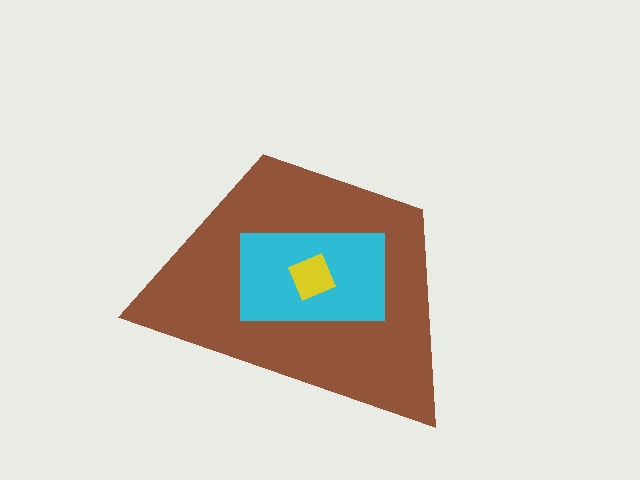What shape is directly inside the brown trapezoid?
The cyan rectangle.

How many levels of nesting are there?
3.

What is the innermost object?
The yellow square.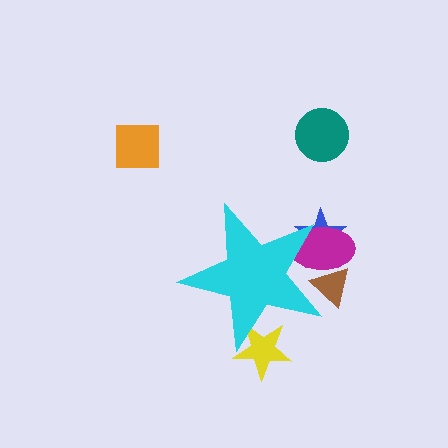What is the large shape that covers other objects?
A cyan star.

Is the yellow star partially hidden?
Yes, the yellow star is partially hidden behind the cyan star.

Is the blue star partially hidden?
Yes, the blue star is partially hidden behind the cyan star.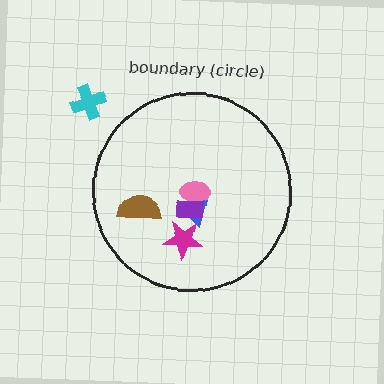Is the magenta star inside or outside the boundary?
Inside.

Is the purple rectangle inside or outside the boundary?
Inside.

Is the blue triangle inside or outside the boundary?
Inside.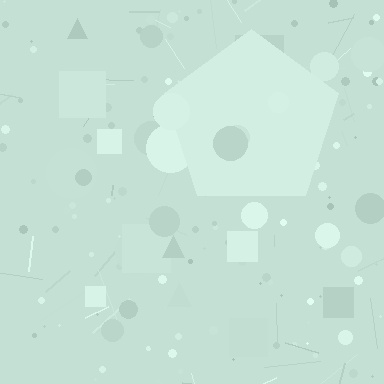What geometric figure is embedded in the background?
A pentagon is embedded in the background.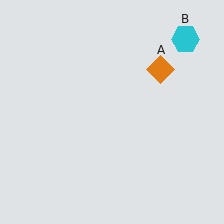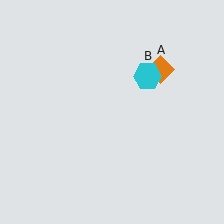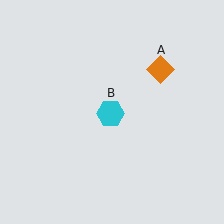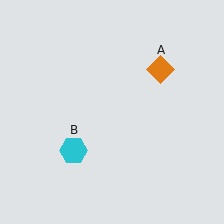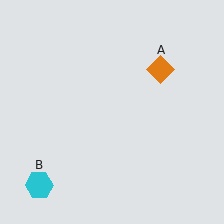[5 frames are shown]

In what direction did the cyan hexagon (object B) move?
The cyan hexagon (object B) moved down and to the left.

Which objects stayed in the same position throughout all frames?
Orange diamond (object A) remained stationary.